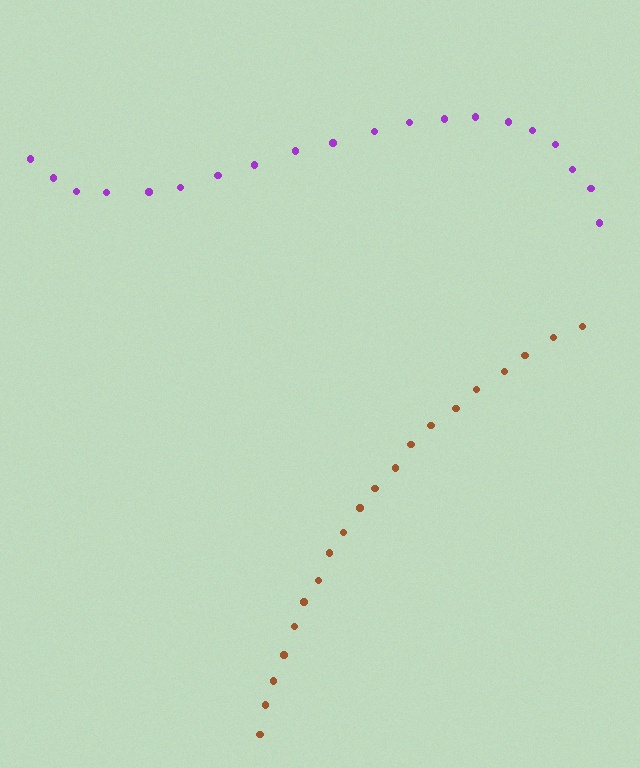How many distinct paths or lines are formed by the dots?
There are 2 distinct paths.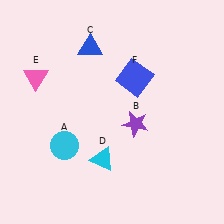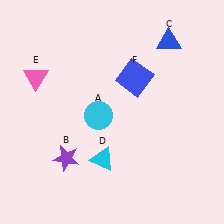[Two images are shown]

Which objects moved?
The objects that moved are: the cyan circle (A), the purple star (B), the blue triangle (C).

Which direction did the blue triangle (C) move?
The blue triangle (C) moved right.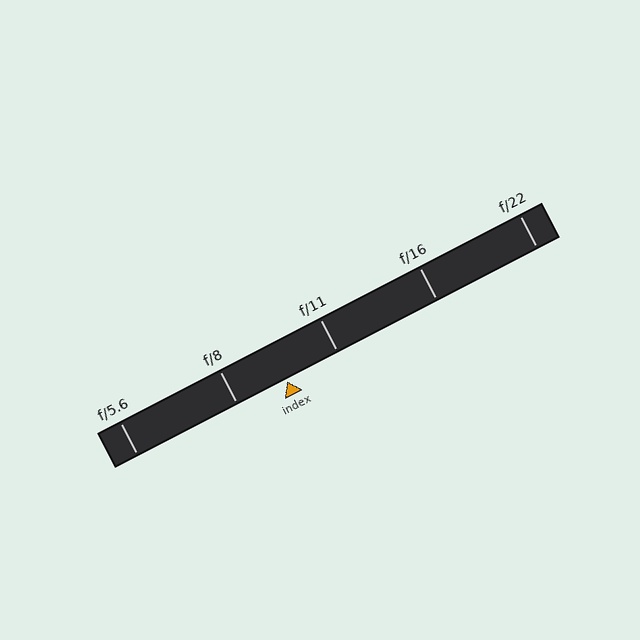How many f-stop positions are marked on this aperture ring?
There are 5 f-stop positions marked.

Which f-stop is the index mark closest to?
The index mark is closest to f/8.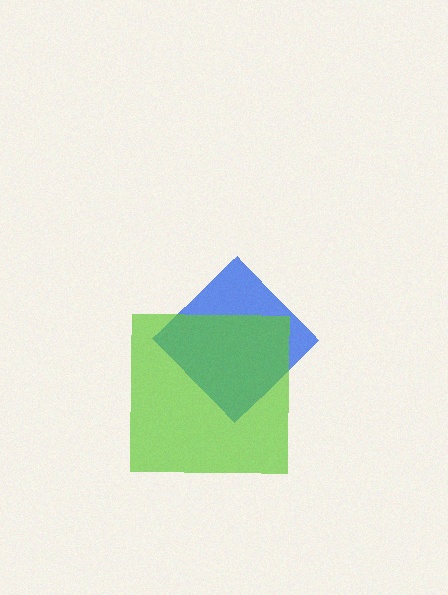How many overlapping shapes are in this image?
There are 2 overlapping shapes in the image.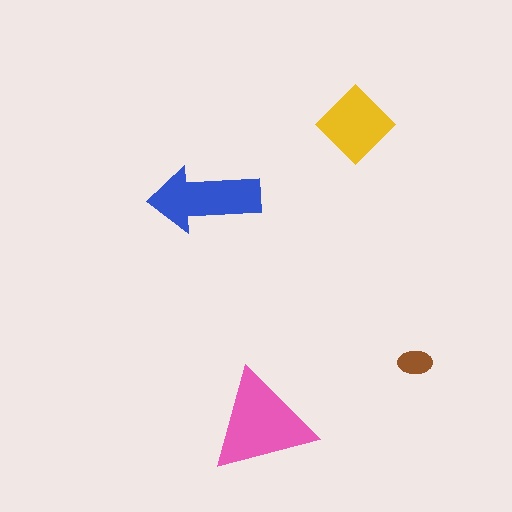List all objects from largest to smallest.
The pink triangle, the blue arrow, the yellow diamond, the brown ellipse.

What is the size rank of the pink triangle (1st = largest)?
1st.